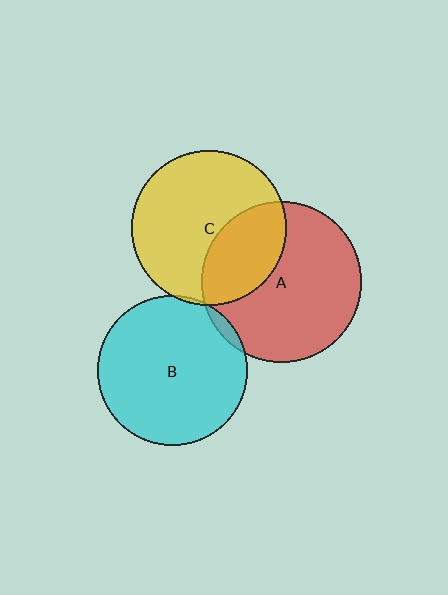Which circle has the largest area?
Circle A (red).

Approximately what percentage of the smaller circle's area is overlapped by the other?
Approximately 30%.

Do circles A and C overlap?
Yes.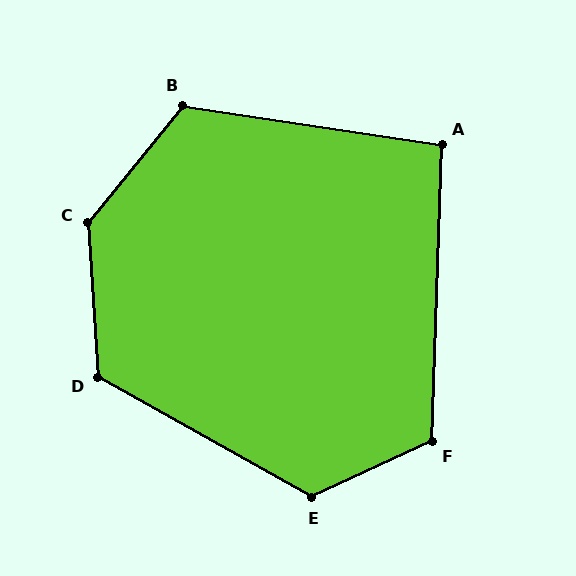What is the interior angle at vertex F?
Approximately 117 degrees (obtuse).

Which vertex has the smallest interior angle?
A, at approximately 97 degrees.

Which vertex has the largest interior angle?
C, at approximately 137 degrees.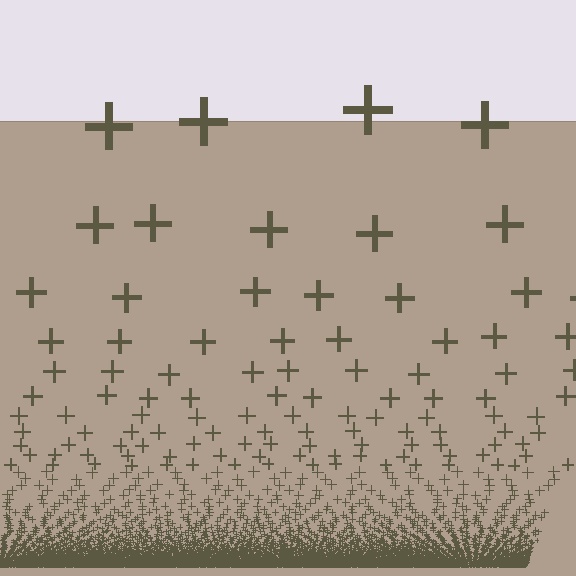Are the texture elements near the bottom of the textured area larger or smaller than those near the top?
Smaller. The gradient is inverted — elements near the bottom are smaller and denser.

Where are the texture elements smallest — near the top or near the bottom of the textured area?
Near the bottom.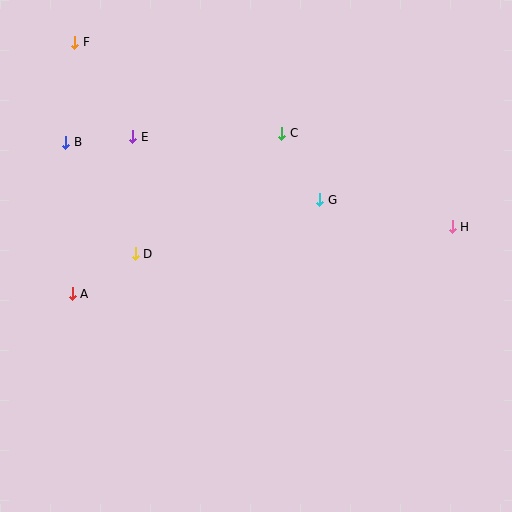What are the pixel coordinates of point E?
Point E is at (133, 137).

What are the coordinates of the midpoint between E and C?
The midpoint between E and C is at (207, 135).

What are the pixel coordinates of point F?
Point F is at (75, 42).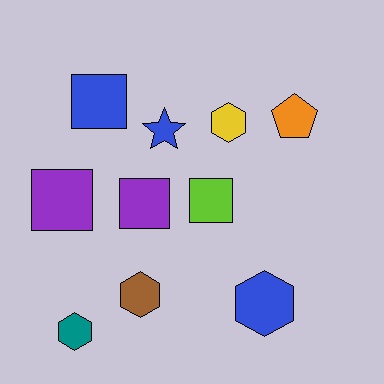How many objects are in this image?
There are 10 objects.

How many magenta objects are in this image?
There are no magenta objects.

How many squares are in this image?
There are 4 squares.